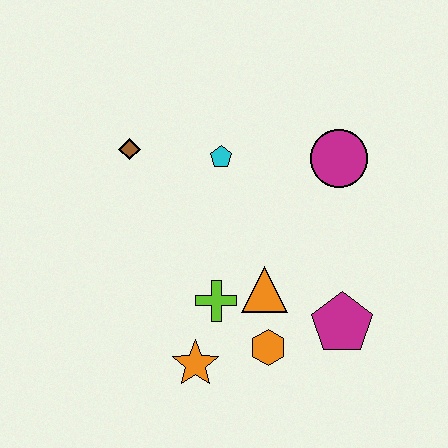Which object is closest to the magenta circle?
The cyan pentagon is closest to the magenta circle.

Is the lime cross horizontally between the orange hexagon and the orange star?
Yes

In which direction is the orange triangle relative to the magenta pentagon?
The orange triangle is to the left of the magenta pentagon.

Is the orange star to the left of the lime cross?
Yes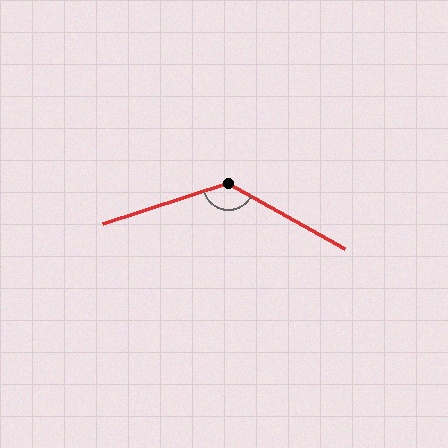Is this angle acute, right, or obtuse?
It is obtuse.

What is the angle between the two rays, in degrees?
Approximately 133 degrees.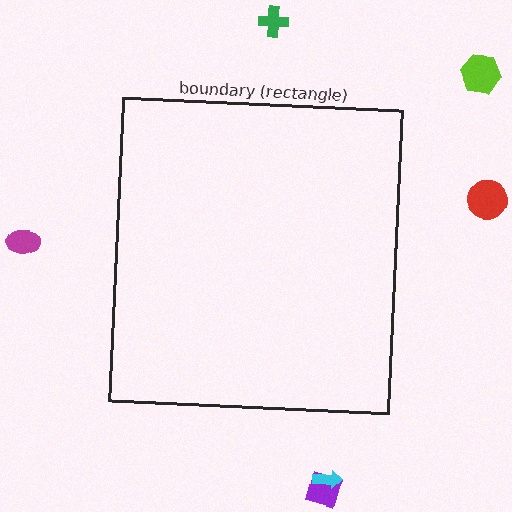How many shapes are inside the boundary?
0 inside, 6 outside.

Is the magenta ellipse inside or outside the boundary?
Outside.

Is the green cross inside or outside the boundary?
Outside.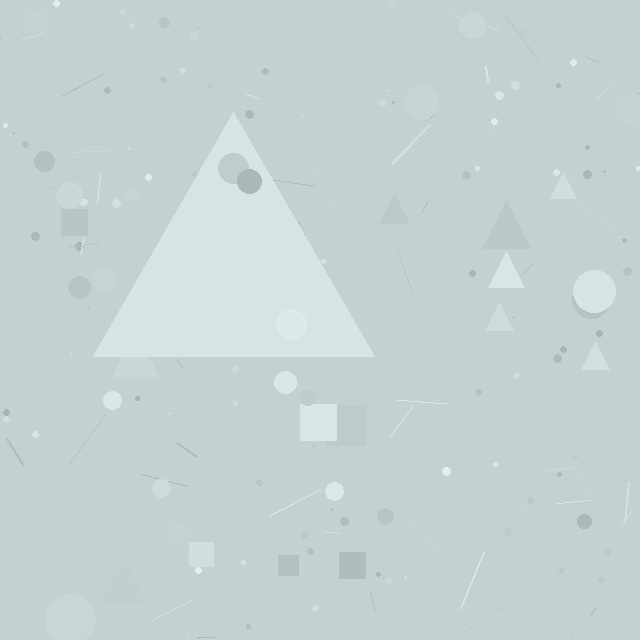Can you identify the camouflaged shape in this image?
The camouflaged shape is a triangle.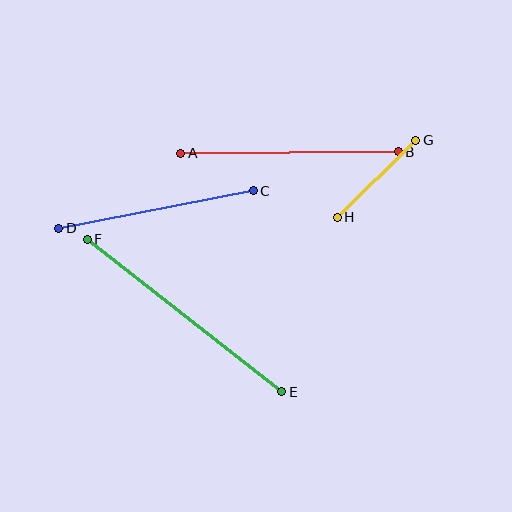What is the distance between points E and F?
The distance is approximately 247 pixels.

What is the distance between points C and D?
The distance is approximately 198 pixels.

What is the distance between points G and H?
The distance is approximately 110 pixels.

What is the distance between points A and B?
The distance is approximately 218 pixels.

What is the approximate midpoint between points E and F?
The midpoint is at approximately (185, 315) pixels.